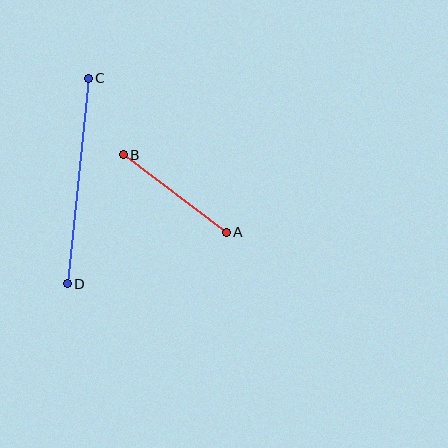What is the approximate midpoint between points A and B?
The midpoint is at approximately (175, 193) pixels.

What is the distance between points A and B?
The distance is approximately 129 pixels.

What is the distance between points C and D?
The distance is approximately 207 pixels.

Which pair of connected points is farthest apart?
Points C and D are farthest apart.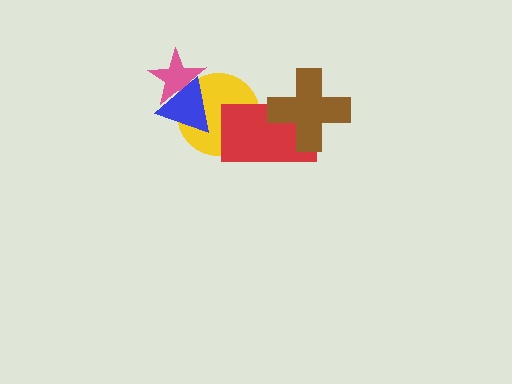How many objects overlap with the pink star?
2 objects overlap with the pink star.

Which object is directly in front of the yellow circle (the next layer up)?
The red rectangle is directly in front of the yellow circle.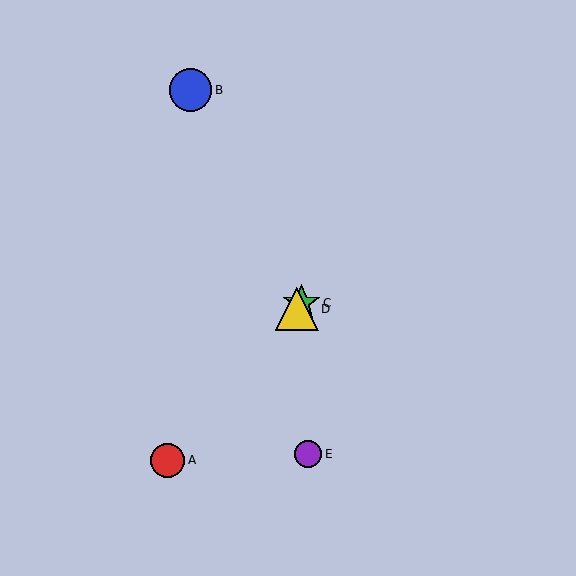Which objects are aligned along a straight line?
Objects A, C, D are aligned along a straight line.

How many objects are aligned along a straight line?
3 objects (A, C, D) are aligned along a straight line.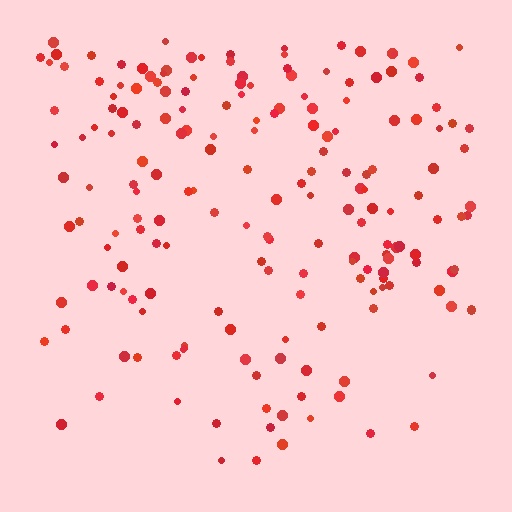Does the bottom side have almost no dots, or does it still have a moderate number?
Still a moderate number, just noticeably fewer than the top.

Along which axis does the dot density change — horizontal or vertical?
Vertical.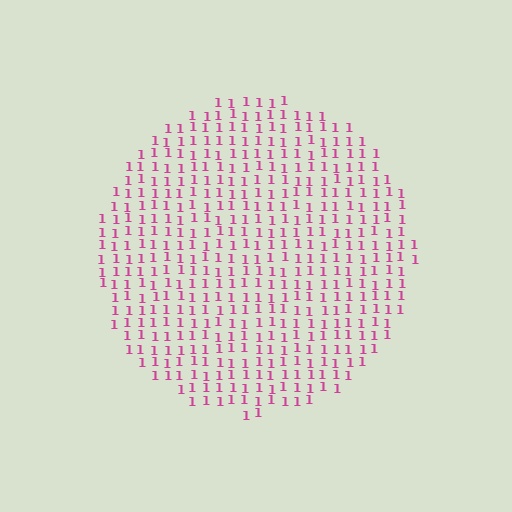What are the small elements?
The small elements are digit 1's.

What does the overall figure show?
The overall figure shows a circle.